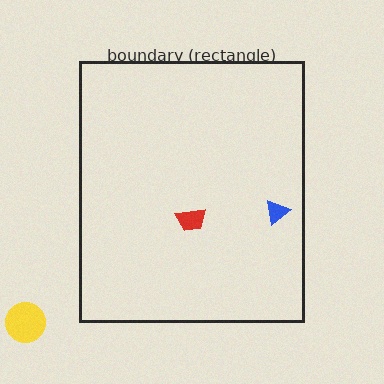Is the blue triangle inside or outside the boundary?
Inside.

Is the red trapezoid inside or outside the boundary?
Inside.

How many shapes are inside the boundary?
2 inside, 1 outside.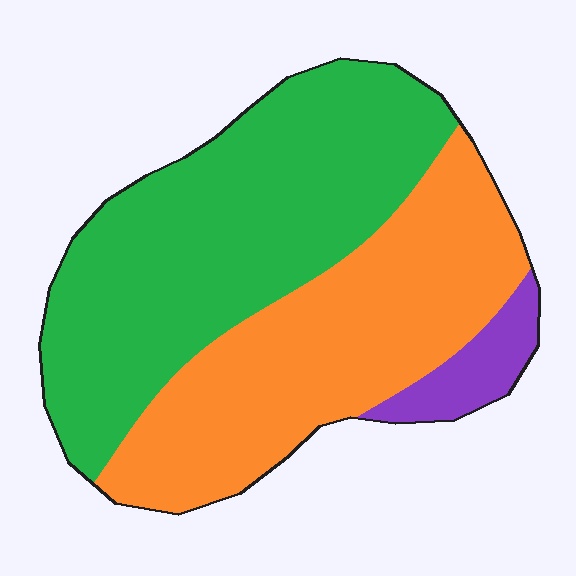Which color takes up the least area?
Purple, at roughly 5%.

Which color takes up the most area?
Green, at roughly 50%.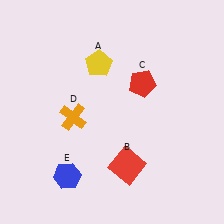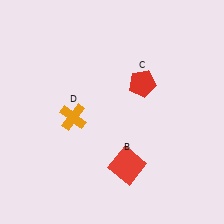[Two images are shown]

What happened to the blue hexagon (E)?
The blue hexagon (E) was removed in Image 2. It was in the bottom-left area of Image 1.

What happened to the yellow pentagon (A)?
The yellow pentagon (A) was removed in Image 2. It was in the top-left area of Image 1.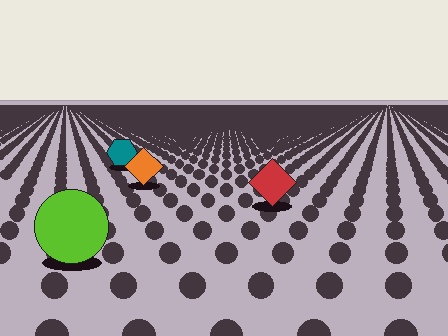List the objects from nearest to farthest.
From nearest to farthest: the lime circle, the red diamond, the orange diamond, the teal hexagon.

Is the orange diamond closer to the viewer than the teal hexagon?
Yes. The orange diamond is closer — you can tell from the texture gradient: the ground texture is coarser near it.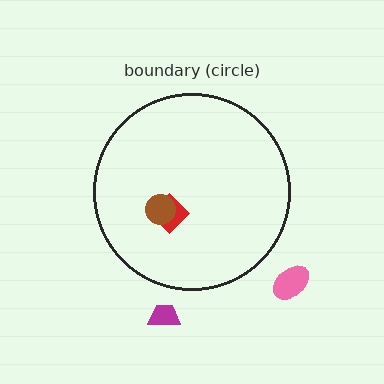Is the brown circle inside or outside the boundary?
Inside.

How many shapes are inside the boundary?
2 inside, 2 outside.